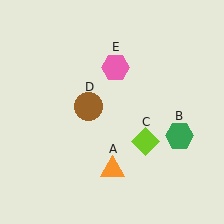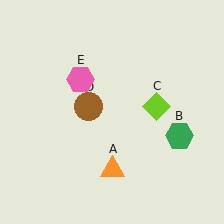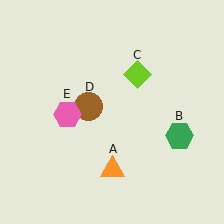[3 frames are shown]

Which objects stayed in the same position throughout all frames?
Orange triangle (object A) and green hexagon (object B) and brown circle (object D) remained stationary.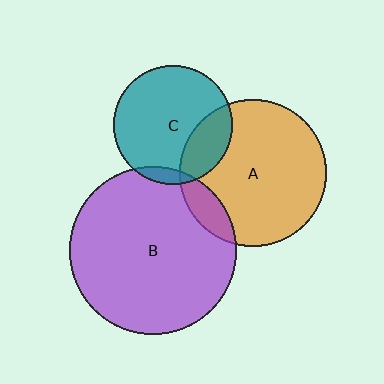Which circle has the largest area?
Circle B (purple).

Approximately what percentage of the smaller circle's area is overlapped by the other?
Approximately 25%.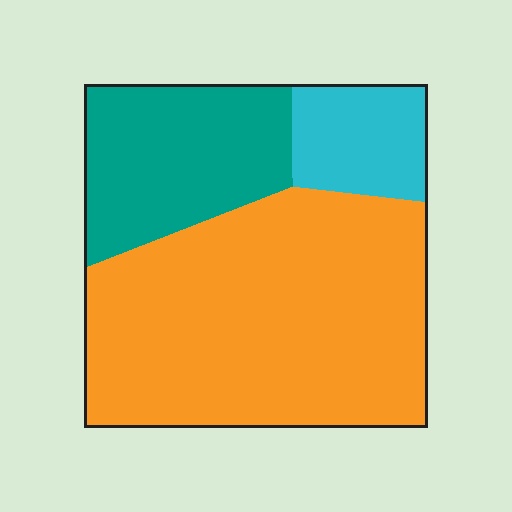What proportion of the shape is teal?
Teal takes up about one quarter (1/4) of the shape.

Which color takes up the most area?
Orange, at roughly 60%.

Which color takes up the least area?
Cyan, at roughly 15%.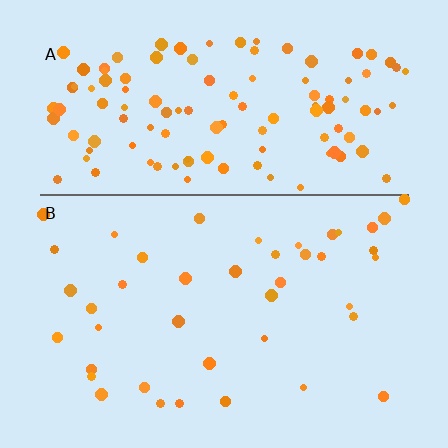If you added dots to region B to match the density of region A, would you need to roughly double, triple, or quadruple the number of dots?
Approximately triple.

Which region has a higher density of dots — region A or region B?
A (the top).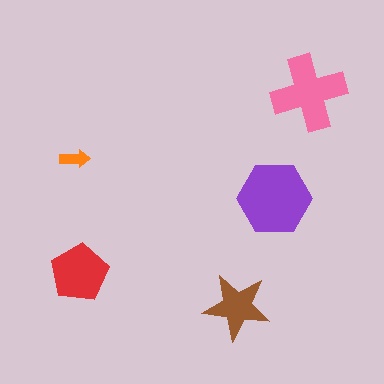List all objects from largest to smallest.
The purple hexagon, the pink cross, the red pentagon, the brown star, the orange arrow.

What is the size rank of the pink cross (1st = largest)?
2nd.